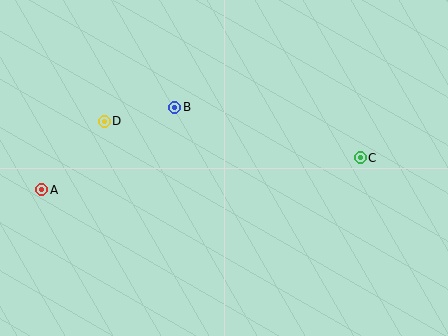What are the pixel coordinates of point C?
Point C is at (360, 158).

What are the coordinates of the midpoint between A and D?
The midpoint between A and D is at (73, 155).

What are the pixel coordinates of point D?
Point D is at (104, 121).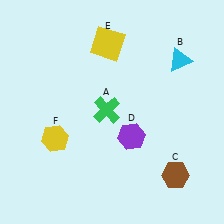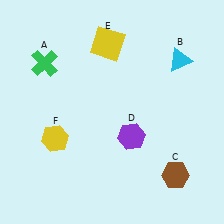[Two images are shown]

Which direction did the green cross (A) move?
The green cross (A) moved left.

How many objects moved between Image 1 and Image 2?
1 object moved between the two images.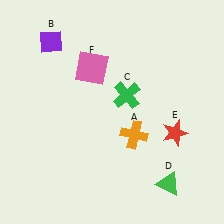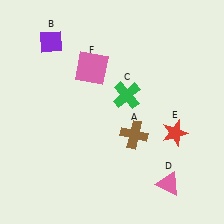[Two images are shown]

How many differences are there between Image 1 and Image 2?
There are 2 differences between the two images.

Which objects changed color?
A changed from orange to brown. D changed from green to pink.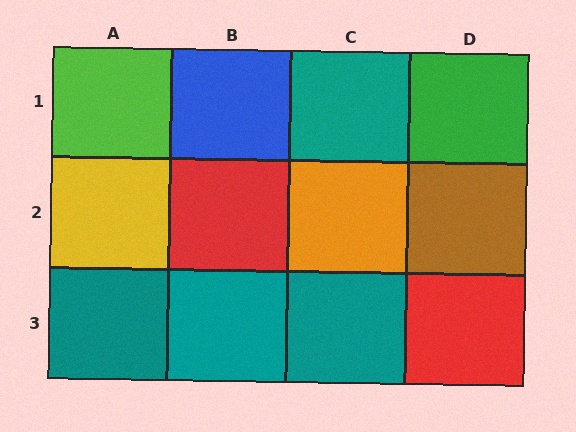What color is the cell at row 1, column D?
Green.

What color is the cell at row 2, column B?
Red.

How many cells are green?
1 cell is green.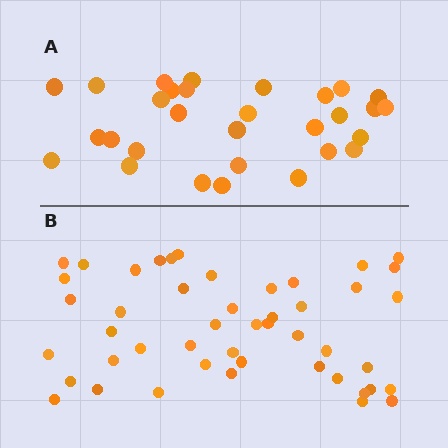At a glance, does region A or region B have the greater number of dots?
Region B (the bottom region) has more dots.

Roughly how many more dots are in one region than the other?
Region B has approximately 15 more dots than region A.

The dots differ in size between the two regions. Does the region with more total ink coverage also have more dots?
No. Region A has more total ink coverage because its dots are larger, but region B actually contains more individual dots. Total area can be misleading — the number of items is what matters here.